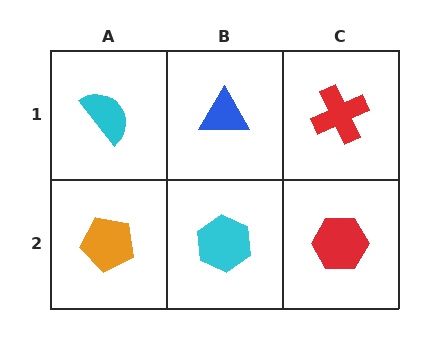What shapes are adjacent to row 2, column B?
A blue triangle (row 1, column B), an orange pentagon (row 2, column A), a red hexagon (row 2, column C).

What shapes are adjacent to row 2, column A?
A cyan semicircle (row 1, column A), a cyan hexagon (row 2, column B).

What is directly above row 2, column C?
A red cross.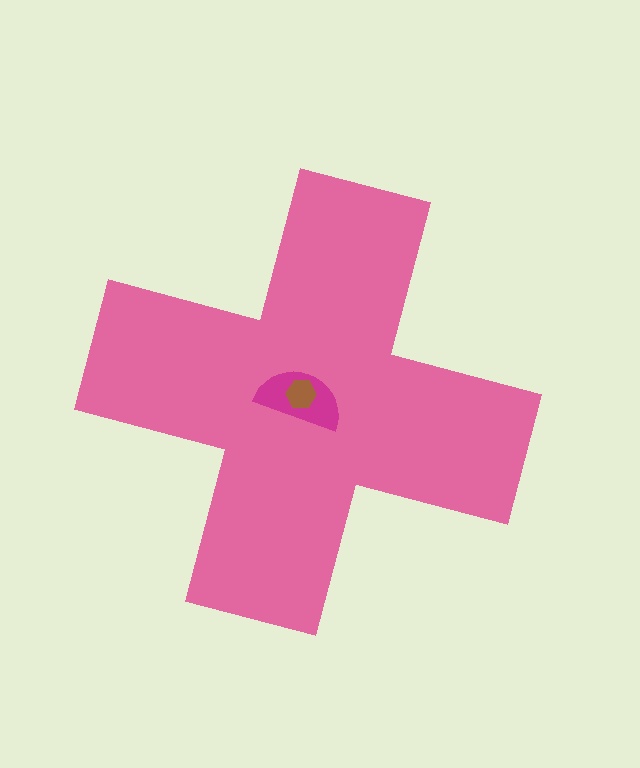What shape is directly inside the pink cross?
The magenta semicircle.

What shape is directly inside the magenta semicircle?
The brown hexagon.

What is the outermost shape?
The pink cross.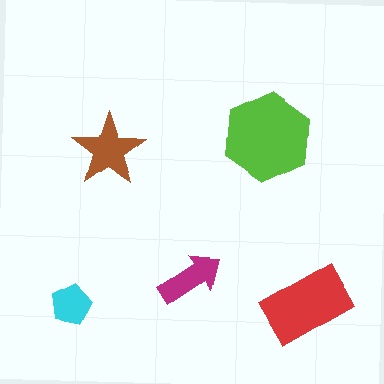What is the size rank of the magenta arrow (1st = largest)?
4th.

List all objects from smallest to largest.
The cyan pentagon, the magenta arrow, the brown star, the red rectangle, the lime hexagon.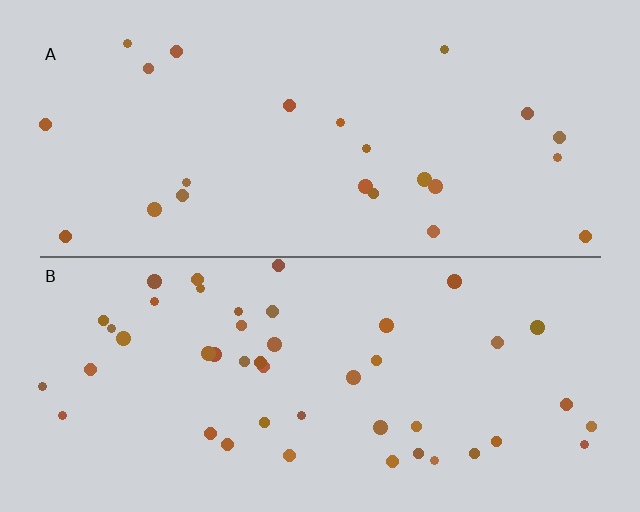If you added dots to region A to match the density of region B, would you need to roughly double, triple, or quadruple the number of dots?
Approximately double.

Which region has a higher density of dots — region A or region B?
B (the bottom).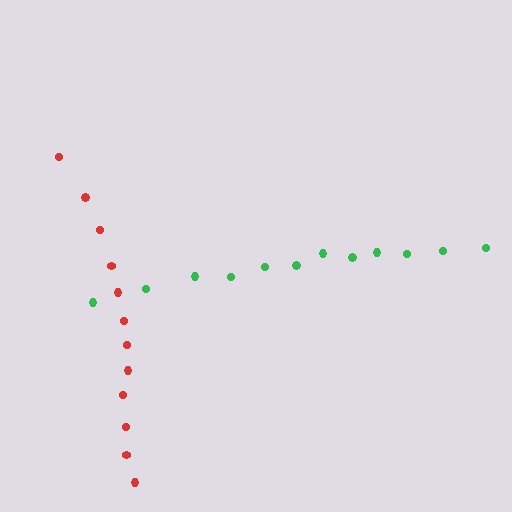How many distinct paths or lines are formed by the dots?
There are 2 distinct paths.